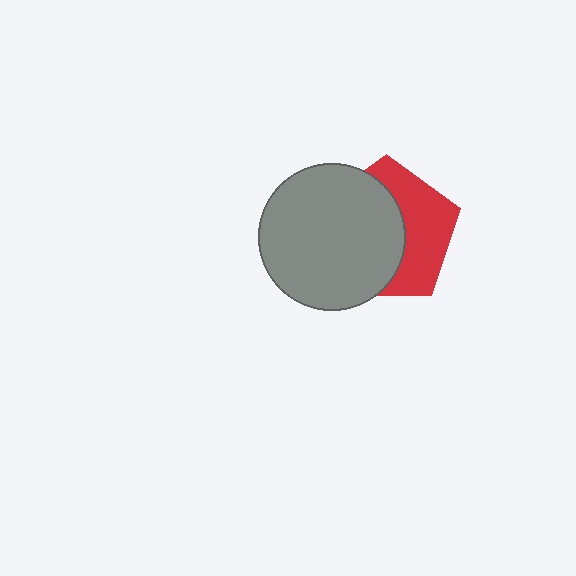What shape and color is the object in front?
The object in front is a gray circle.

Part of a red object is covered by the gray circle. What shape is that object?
It is a pentagon.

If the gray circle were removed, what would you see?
You would see the complete red pentagon.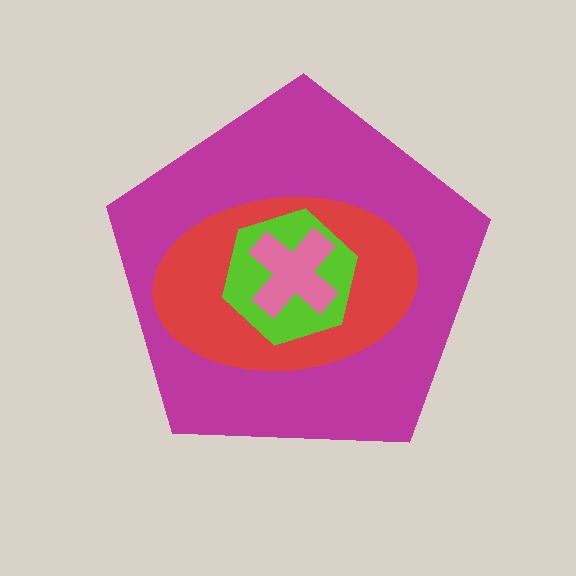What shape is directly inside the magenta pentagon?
The red ellipse.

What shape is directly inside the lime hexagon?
The pink cross.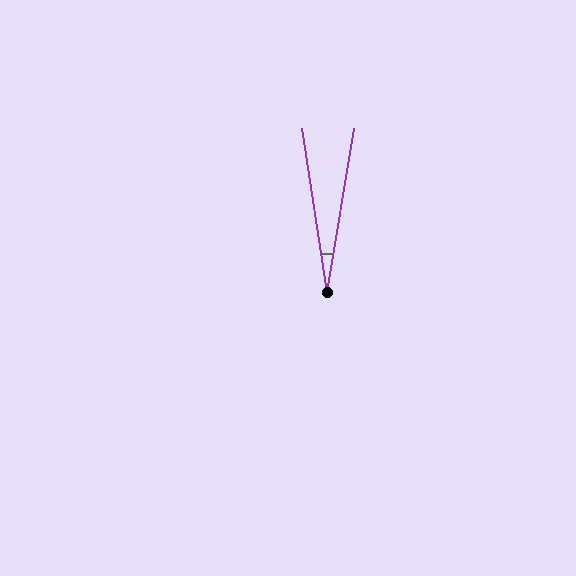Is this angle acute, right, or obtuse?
It is acute.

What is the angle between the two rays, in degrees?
Approximately 18 degrees.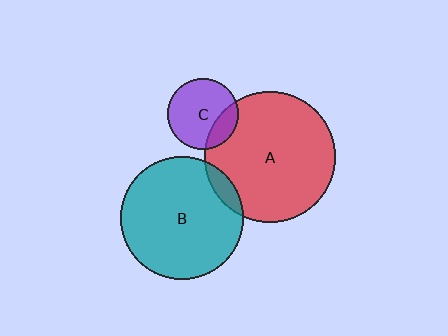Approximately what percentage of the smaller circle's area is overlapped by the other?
Approximately 10%.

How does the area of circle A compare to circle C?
Approximately 3.4 times.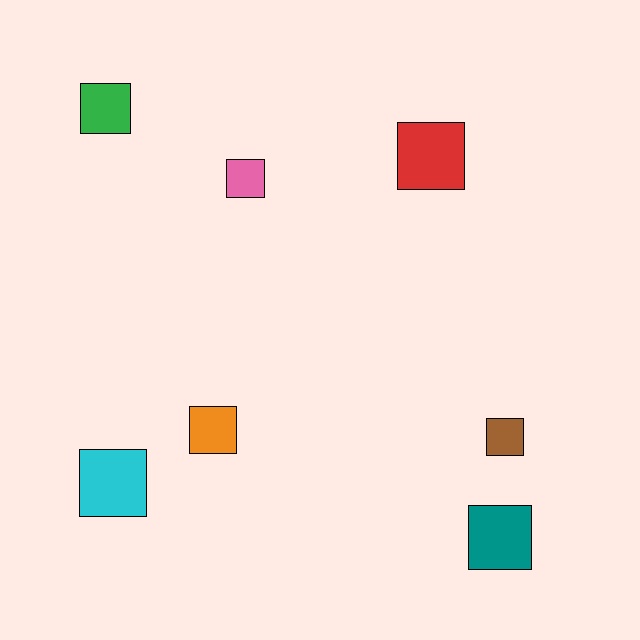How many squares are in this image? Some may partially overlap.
There are 7 squares.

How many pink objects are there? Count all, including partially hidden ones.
There is 1 pink object.